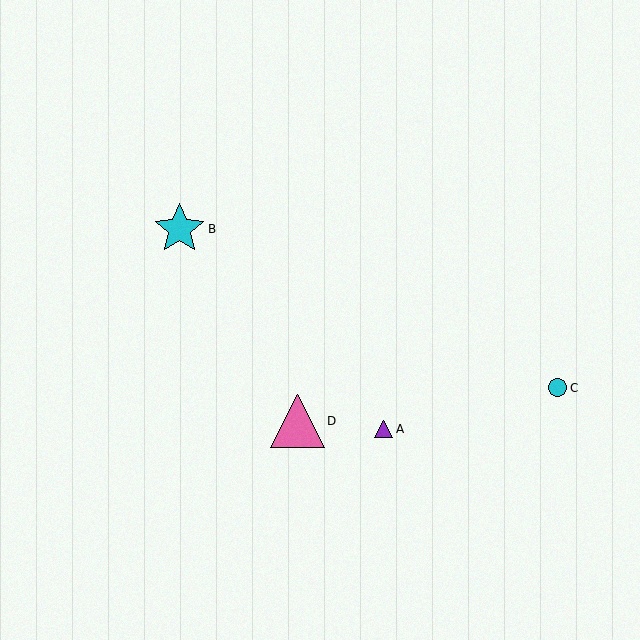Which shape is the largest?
The pink triangle (labeled D) is the largest.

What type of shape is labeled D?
Shape D is a pink triangle.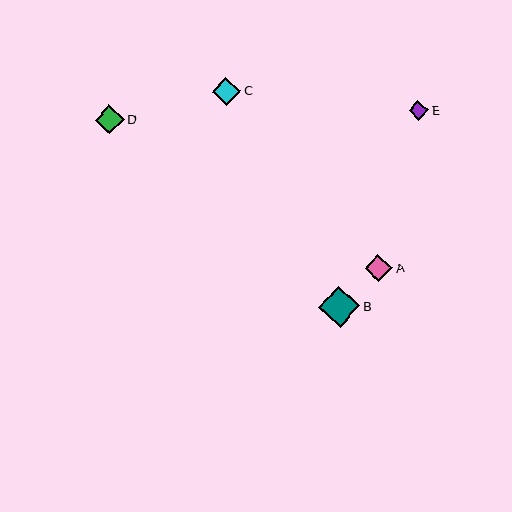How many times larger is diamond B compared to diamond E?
Diamond B is approximately 2.1 times the size of diamond E.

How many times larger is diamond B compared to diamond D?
Diamond B is approximately 1.4 times the size of diamond D.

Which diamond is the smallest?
Diamond E is the smallest with a size of approximately 20 pixels.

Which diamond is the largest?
Diamond B is the largest with a size of approximately 41 pixels.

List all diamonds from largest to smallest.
From largest to smallest: B, D, C, A, E.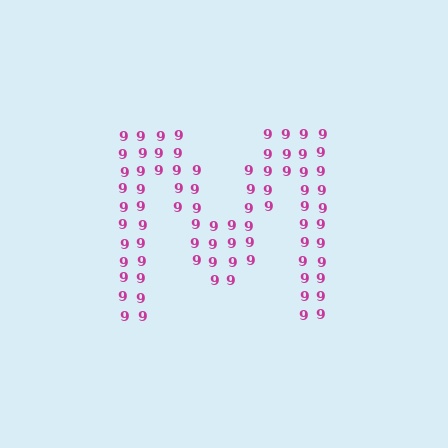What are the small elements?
The small elements are digit 9's.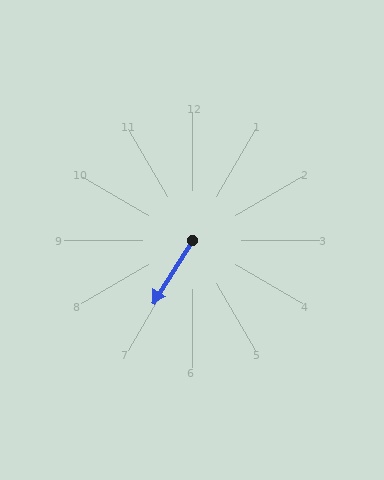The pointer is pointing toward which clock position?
Roughly 7 o'clock.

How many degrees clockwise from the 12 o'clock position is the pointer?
Approximately 212 degrees.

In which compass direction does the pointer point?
Southwest.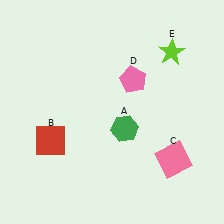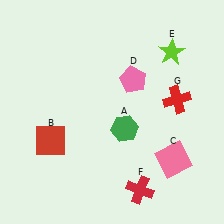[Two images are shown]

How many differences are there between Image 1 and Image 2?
There are 2 differences between the two images.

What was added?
A red cross (F), a red cross (G) were added in Image 2.